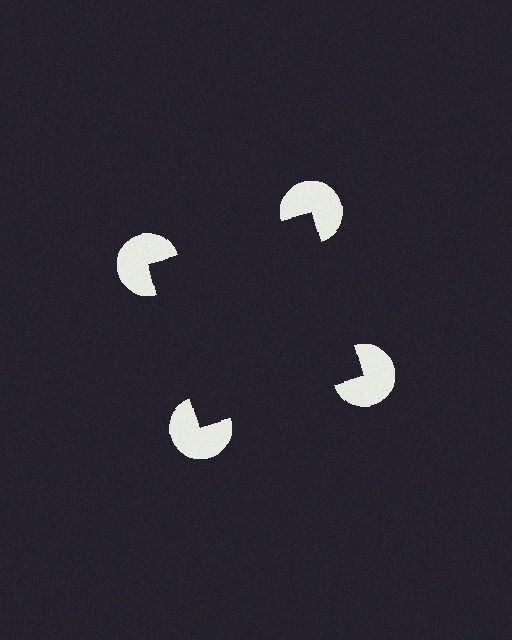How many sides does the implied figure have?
4 sides.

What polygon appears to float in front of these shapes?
An illusory square — its edges are inferred from the aligned wedge cuts in the pac-man discs, not physically drawn.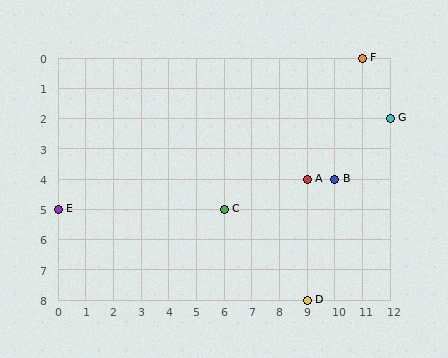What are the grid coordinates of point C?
Point C is at grid coordinates (6, 5).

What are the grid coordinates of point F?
Point F is at grid coordinates (11, 0).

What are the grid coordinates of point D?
Point D is at grid coordinates (9, 8).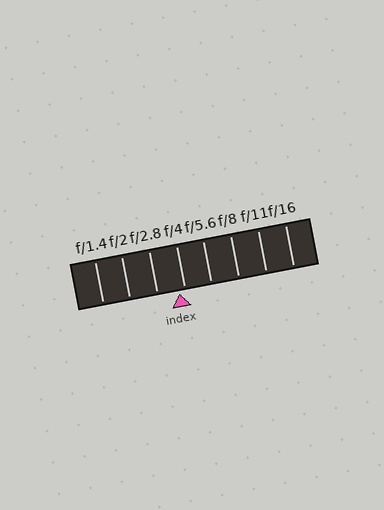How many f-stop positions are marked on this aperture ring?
There are 8 f-stop positions marked.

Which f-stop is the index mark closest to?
The index mark is closest to f/4.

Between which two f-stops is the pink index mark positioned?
The index mark is between f/2.8 and f/4.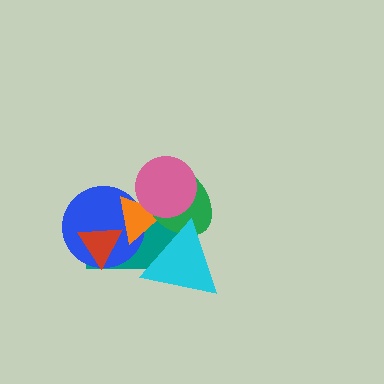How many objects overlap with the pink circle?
3 objects overlap with the pink circle.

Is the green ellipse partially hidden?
Yes, it is partially covered by another shape.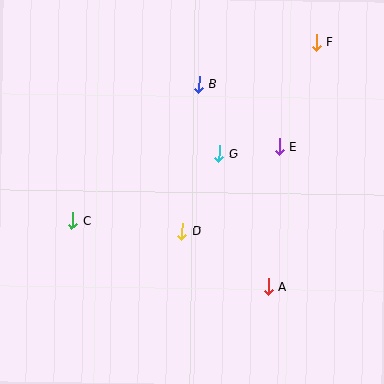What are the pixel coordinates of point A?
Point A is at (268, 287).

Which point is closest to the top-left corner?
Point B is closest to the top-left corner.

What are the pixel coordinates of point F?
Point F is at (317, 42).